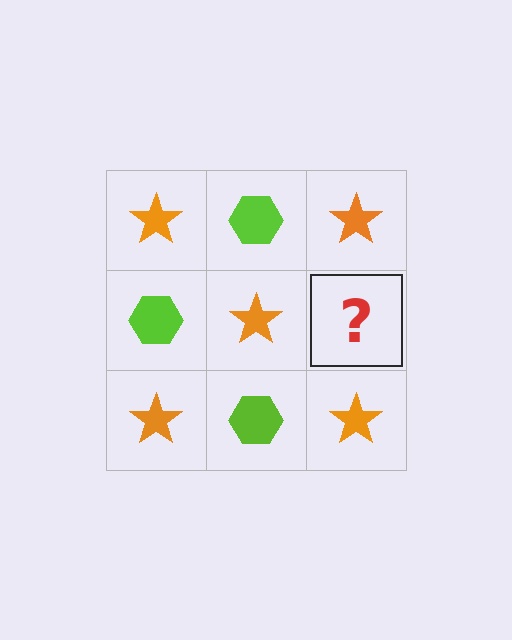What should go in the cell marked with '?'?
The missing cell should contain a lime hexagon.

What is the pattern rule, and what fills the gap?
The rule is that it alternates orange star and lime hexagon in a checkerboard pattern. The gap should be filled with a lime hexagon.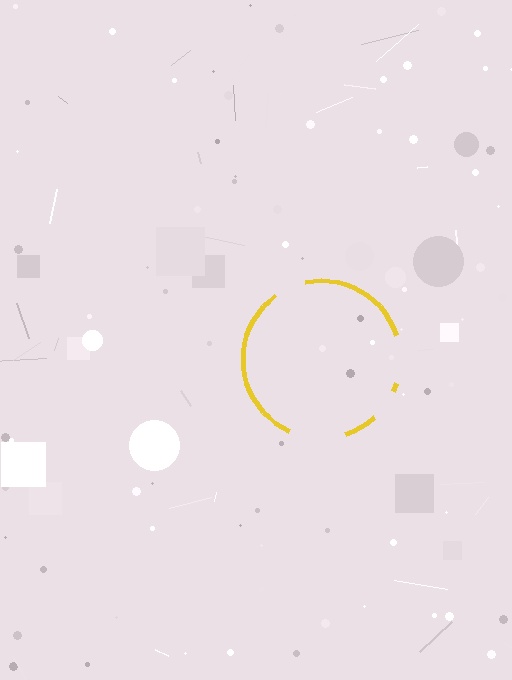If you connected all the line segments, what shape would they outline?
They would outline a circle.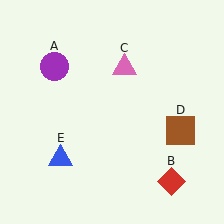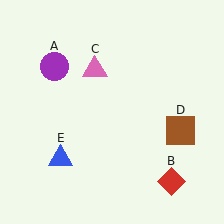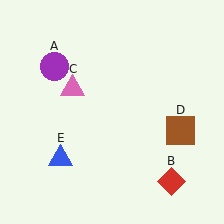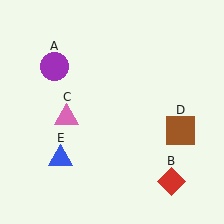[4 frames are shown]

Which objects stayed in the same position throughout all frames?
Purple circle (object A) and red diamond (object B) and brown square (object D) and blue triangle (object E) remained stationary.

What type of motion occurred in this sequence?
The pink triangle (object C) rotated counterclockwise around the center of the scene.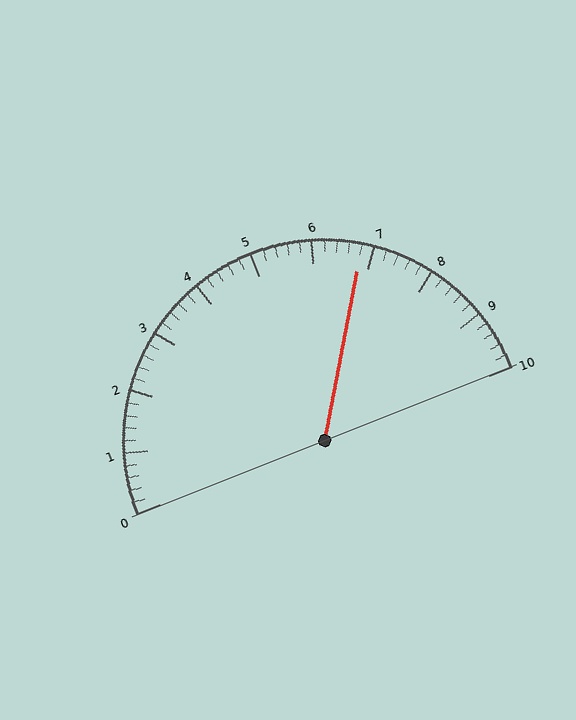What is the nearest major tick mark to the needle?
The nearest major tick mark is 7.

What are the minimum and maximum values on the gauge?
The gauge ranges from 0 to 10.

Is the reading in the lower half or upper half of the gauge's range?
The reading is in the upper half of the range (0 to 10).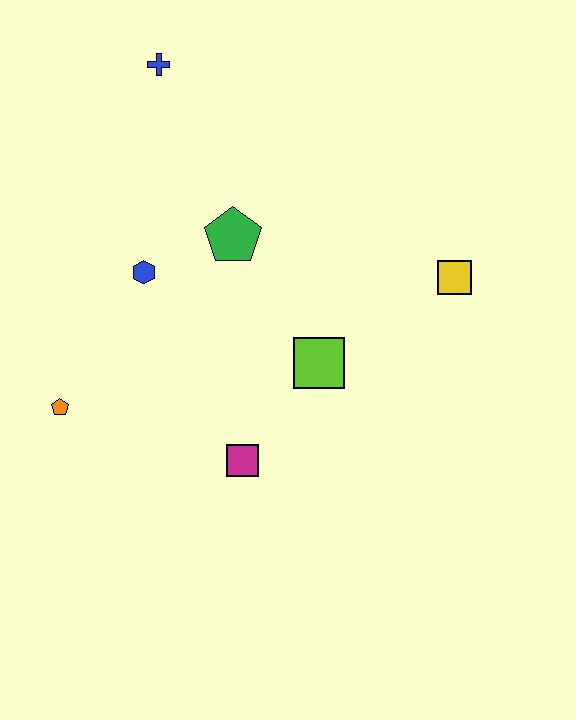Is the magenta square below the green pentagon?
Yes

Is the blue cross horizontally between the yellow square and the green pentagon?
No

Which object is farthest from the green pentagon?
The orange pentagon is farthest from the green pentagon.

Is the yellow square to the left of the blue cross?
No